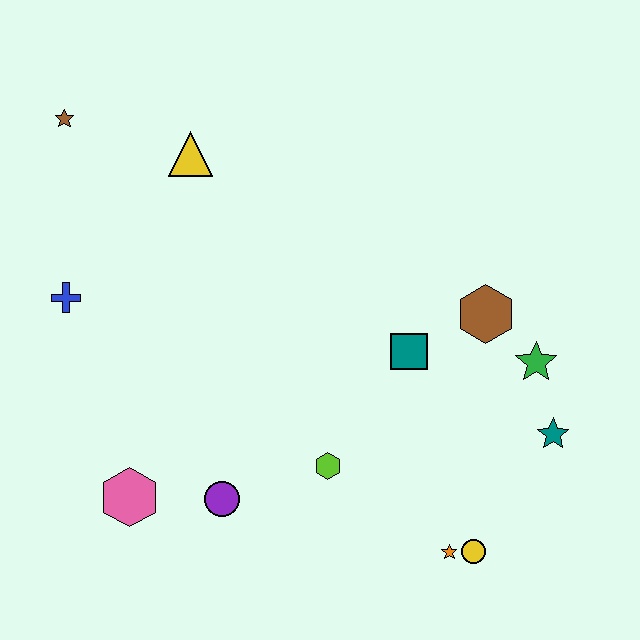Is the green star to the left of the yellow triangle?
No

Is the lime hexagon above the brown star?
No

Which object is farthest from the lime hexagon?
The brown star is farthest from the lime hexagon.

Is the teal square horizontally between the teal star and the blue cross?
Yes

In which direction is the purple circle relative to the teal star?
The purple circle is to the left of the teal star.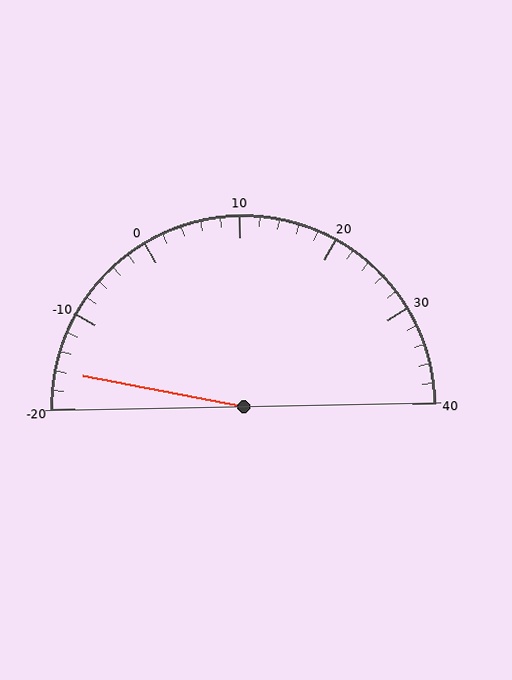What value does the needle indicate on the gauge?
The needle indicates approximately -16.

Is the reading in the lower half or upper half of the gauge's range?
The reading is in the lower half of the range (-20 to 40).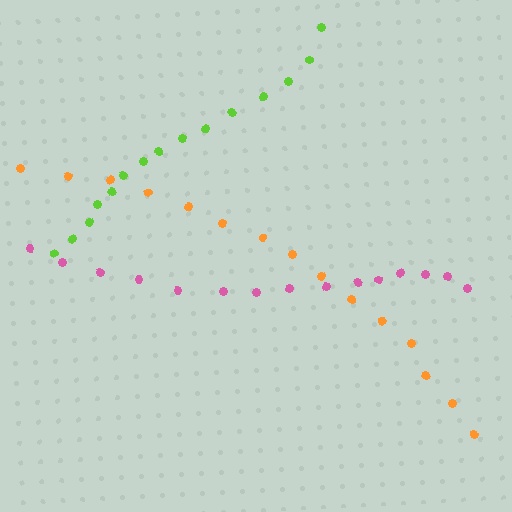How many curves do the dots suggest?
There are 3 distinct paths.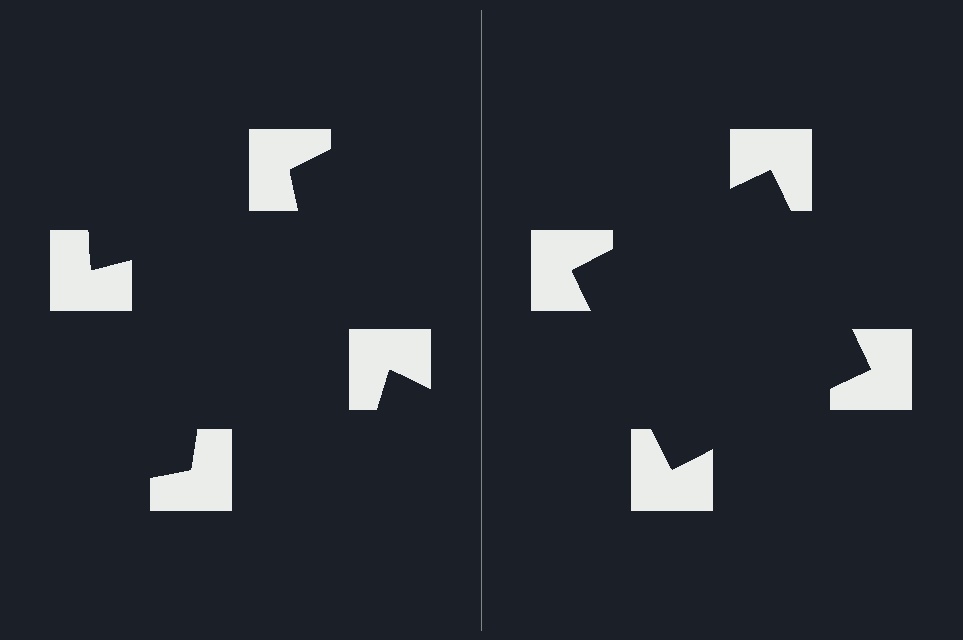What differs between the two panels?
The notched squares are positioned identically on both sides; only the wedge orientations differ. On the right they align to a square; on the left they are misaligned.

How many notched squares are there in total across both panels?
8 — 4 on each side.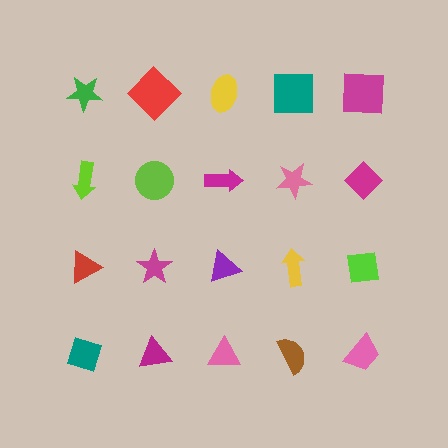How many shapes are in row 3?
5 shapes.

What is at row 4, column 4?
A brown semicircle.